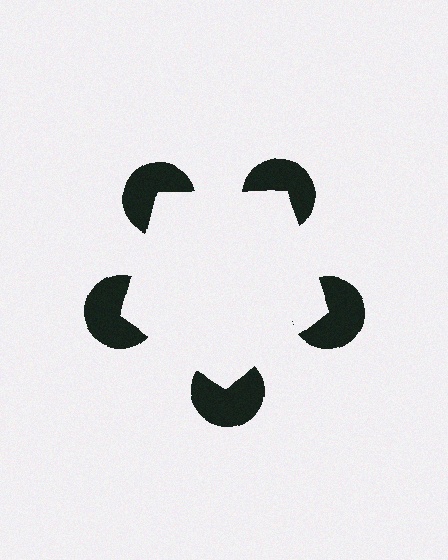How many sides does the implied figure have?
5 sides.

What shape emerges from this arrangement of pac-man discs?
An illusory pentagon — its edges are inferred from the aligned wedge cuts in the pac-man discs, not physically drawn.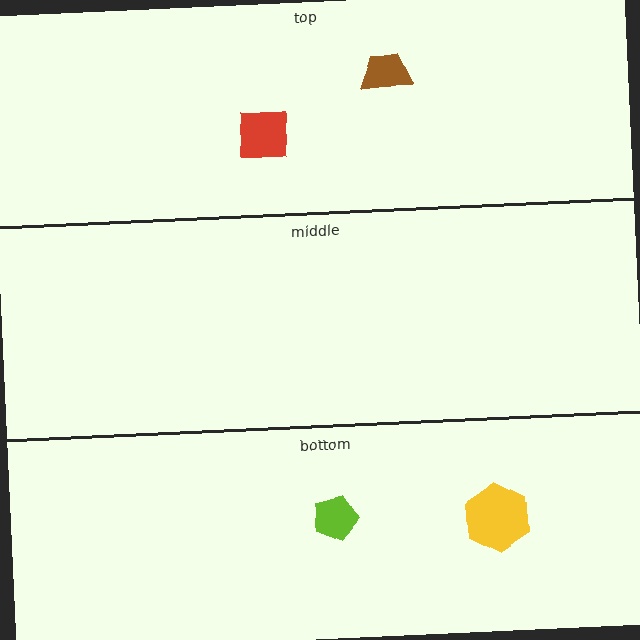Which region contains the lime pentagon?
The bottom region.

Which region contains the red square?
The top region.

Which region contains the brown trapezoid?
The top region.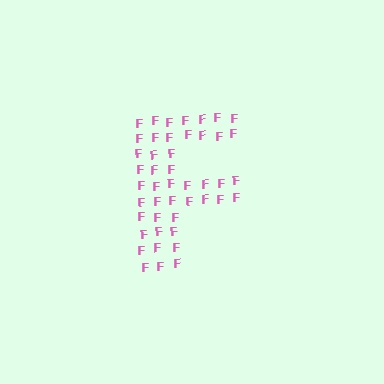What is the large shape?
The large shape is the letter F.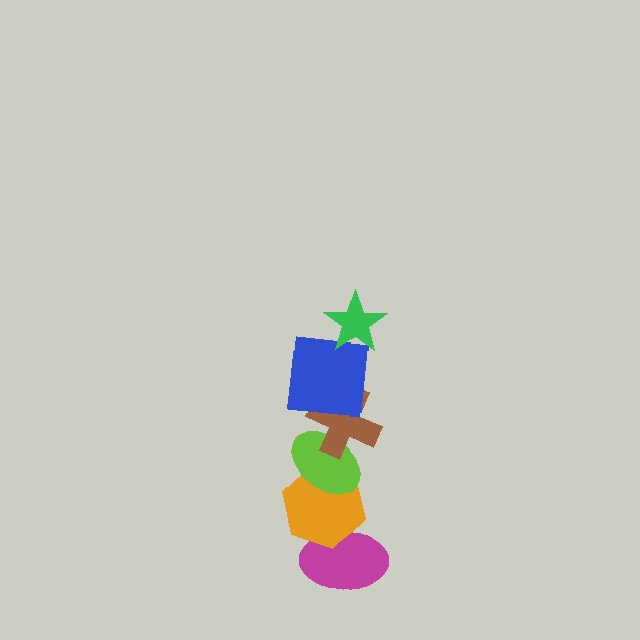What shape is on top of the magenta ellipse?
The orange hexagon is on top of the magenta ellipse.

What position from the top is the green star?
The green star is 1st from the top.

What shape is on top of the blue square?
The green star is on top of the blue square.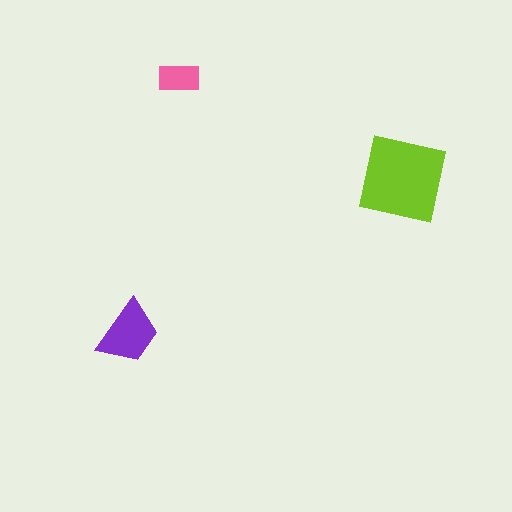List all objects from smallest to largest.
The pink rectangle, the purple trapezoid, the lime square.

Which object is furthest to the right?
The lime square is rightmost.